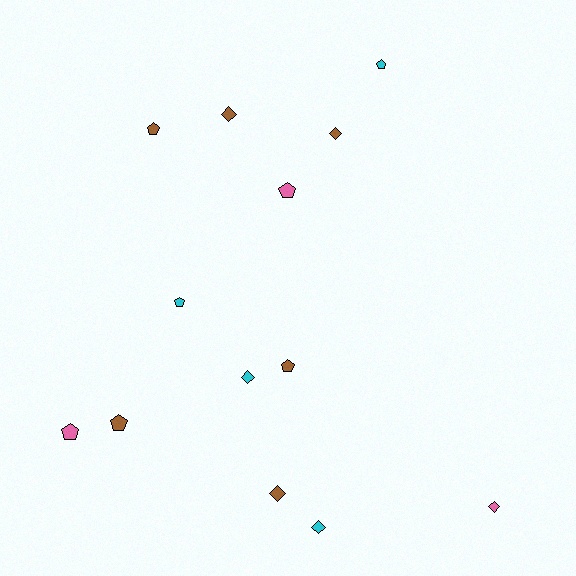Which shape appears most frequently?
Pentagon, with 7 objects.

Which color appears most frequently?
Brown, with 6 objects.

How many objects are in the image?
There are 13 objects.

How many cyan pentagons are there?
There are 2 cyan pentagons.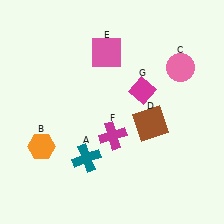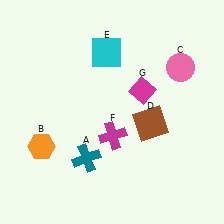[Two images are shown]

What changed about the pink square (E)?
In Image 1, E is pink. In Image 2, it changed to cyan.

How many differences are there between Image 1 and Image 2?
There is 1 difference between the two images.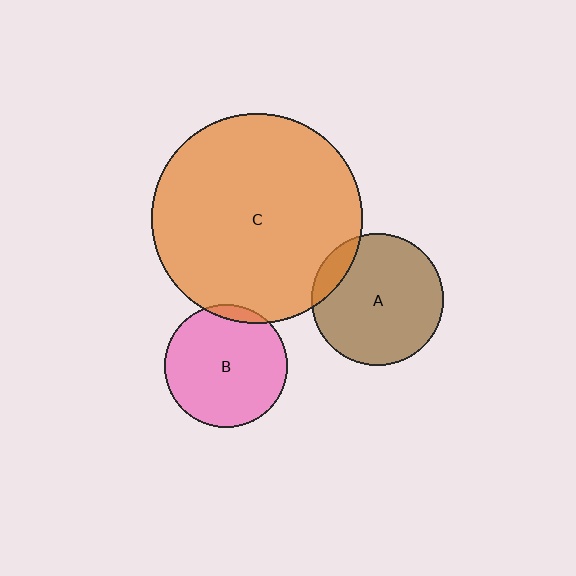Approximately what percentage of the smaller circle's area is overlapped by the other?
Approximately 10%.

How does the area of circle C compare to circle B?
Approximately 2.9 times.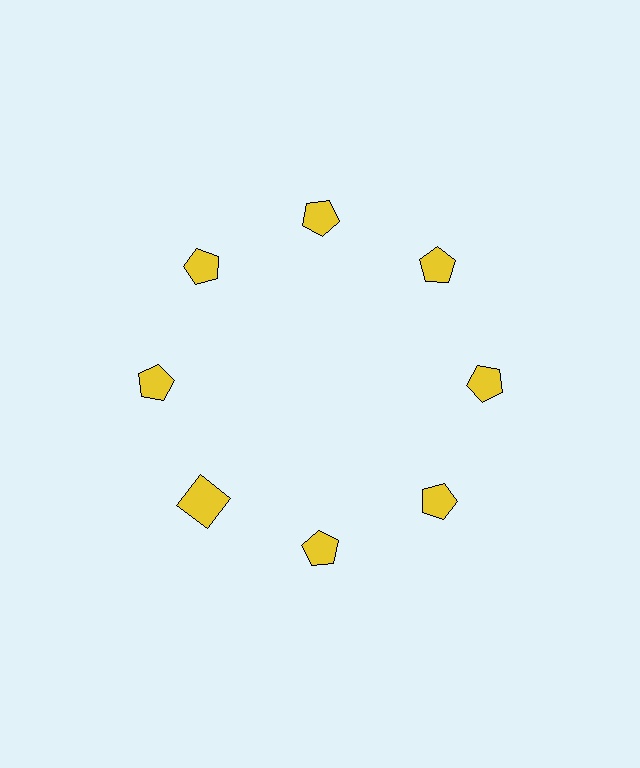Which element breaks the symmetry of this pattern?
The yellow square at roughly the 8 o'clock position breaks the symmetry. All other shapes are yellow pentagons.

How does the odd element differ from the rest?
It has a different shape: square instead of pentagon.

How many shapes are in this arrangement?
There are 8 shapes arranged in a ring pattern.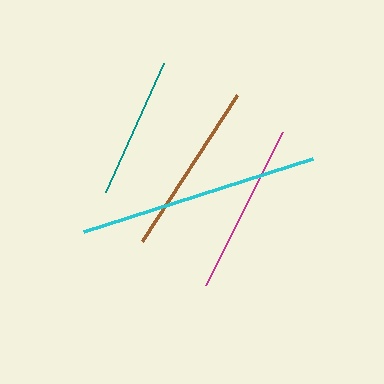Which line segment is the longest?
The cyan line is the longest at approximately 240 pixels.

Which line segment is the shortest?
The teal line is the shortest at approximately 142 pixels.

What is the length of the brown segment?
The brown segment is approximately 174 pixels long.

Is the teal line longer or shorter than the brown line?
The brown line is longer than the teal line.